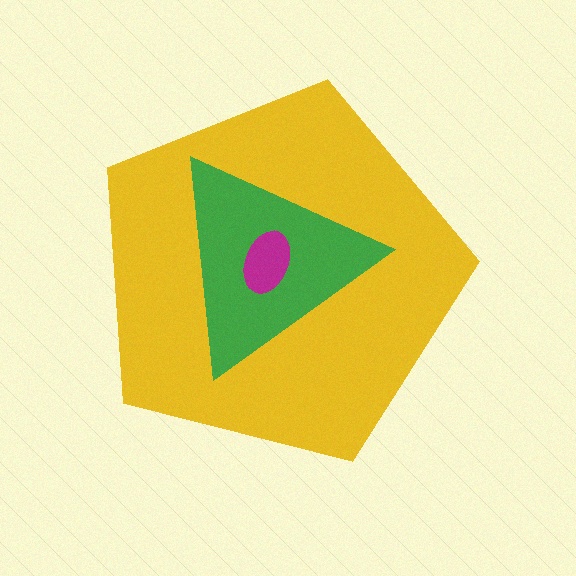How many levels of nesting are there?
3.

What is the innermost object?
The magenta ellipse.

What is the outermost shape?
The yellow pentagon.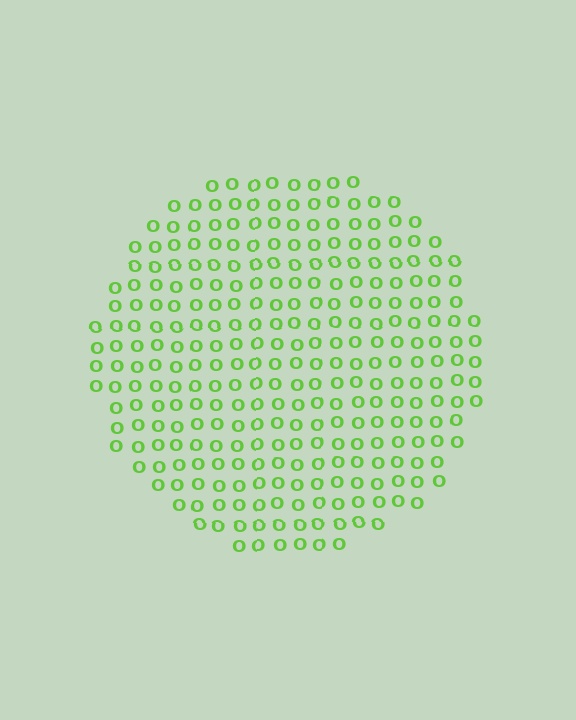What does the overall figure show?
The overall figure shows a circle.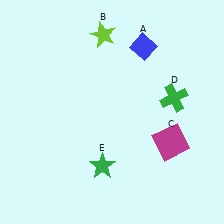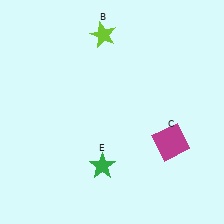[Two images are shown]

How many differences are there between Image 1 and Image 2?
There are 2 differences between the two images.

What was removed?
The blue diamond (A), the green cross (D) were removed in Image 2.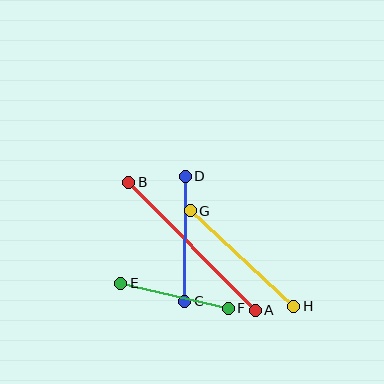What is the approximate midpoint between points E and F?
The midpoint is at approximately (175, 296) pixels.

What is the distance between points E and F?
The distance is approximately 110 pixels.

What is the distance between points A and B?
The distance is approximately 180 pixels.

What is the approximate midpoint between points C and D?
The midpoint is at approximately (185, 239) pixels.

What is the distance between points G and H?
The distance is approximately 141 pixels.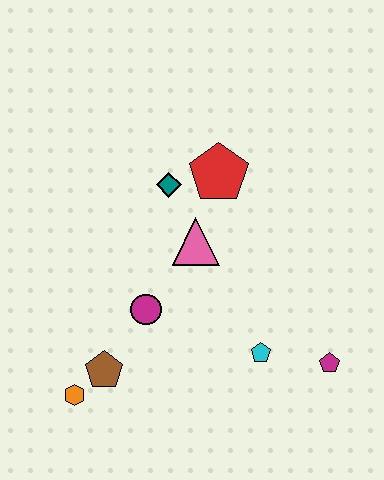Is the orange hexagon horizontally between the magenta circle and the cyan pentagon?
No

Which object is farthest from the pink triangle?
The orange hexagon is farthest from the pink triangle.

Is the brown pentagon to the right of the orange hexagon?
Yes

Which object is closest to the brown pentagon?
The orange hexagon is closest to the brown pentagon.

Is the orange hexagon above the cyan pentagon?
No